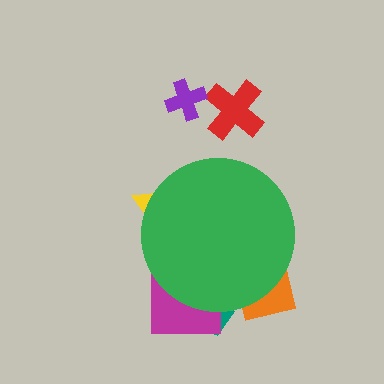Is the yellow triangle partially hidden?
Yes, the yellow triangle is partially hidden behind the green circle.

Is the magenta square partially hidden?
Yes, the magenta square is partially hidden behind the green circle.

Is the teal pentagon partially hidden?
Yes, the teal pentagon is partially hidden behind the green circle.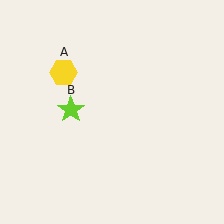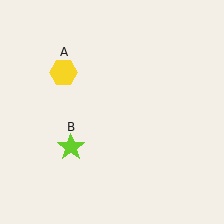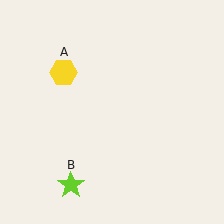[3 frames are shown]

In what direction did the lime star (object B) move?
The lime star (object B) moved down.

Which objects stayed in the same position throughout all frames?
Yellow hexagon (object A) remained stationary.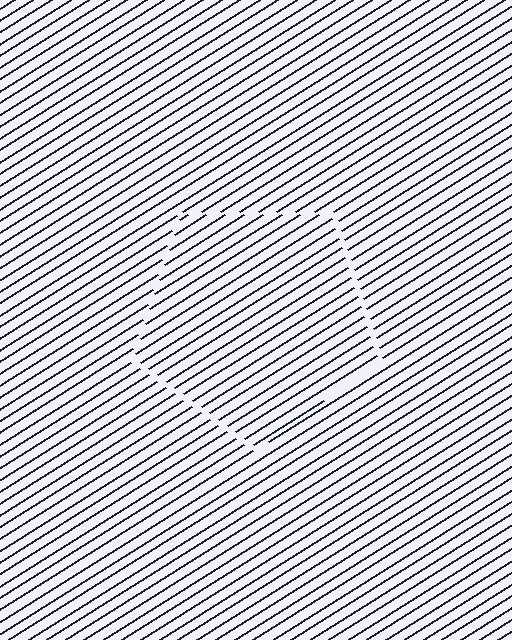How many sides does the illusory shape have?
5 sides — the line-ends trace a pentagon.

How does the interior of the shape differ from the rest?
The interior of the shape contains the same grating, shifted by half a period — the contour is defined by the phase discontinuity where line-ends from the inner and outer gratings abut.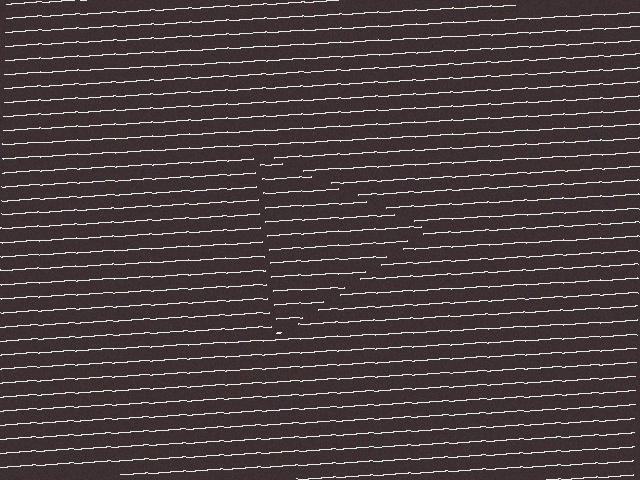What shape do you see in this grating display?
An illusory triangle. The interior of the shape contains the same grating, shifted by half a period — the contour is defined by the phase discontinuity where line-ends from the inner and outer gratings abut.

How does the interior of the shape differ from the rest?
The interior of the shape contains the same grating, shifted by half a period — the contour is defined by the phase discontinuity where line-ends from the inner and outer gratings abut.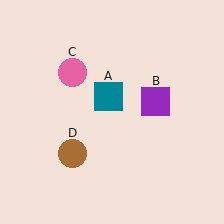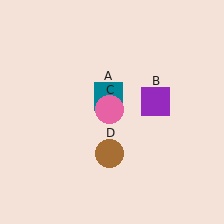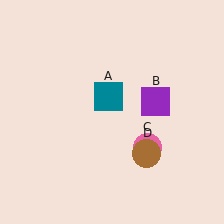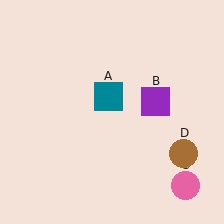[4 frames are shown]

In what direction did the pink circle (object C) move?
The pink circle (object C) moved down and to the right.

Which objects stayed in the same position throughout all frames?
Teal square (object A) and purple square (object B) remained stationary.